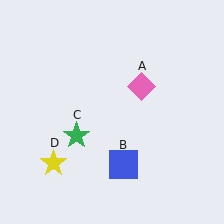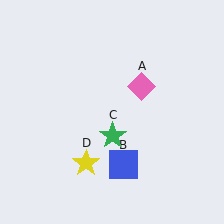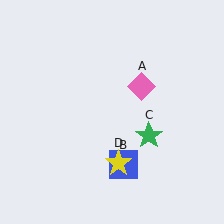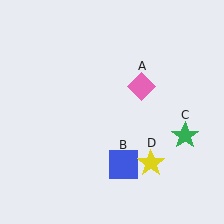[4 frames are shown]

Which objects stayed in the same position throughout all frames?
Pink diamond (object A) and blue square (object B) remained stationary.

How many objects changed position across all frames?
2 objects changed position: green star (object C), yellow star (object D).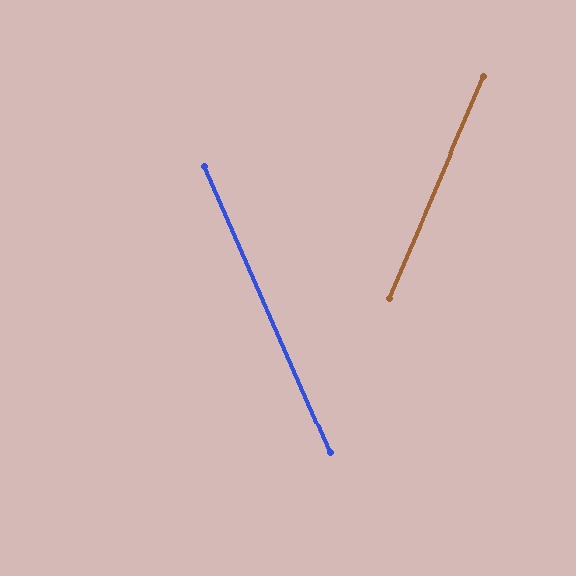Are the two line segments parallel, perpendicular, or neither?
Neither parallel nor perpendicular — they differ by about 47°.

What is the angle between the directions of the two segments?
Approximately 47 degrees.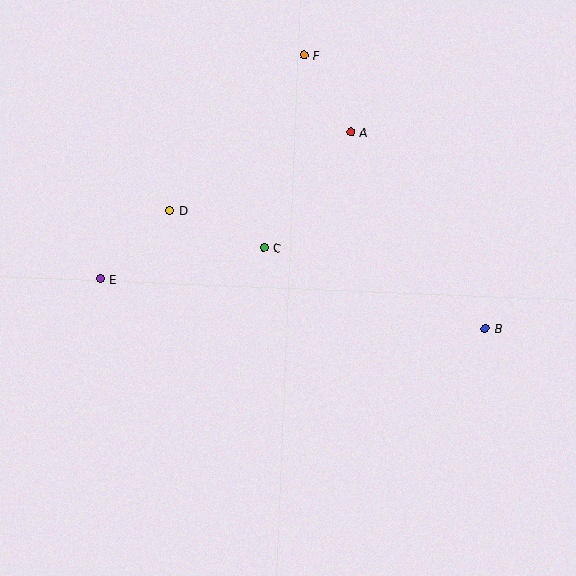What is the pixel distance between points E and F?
The distance between E and F is 303 pixels.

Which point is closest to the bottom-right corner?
Point B is closest to the bottom-right corner.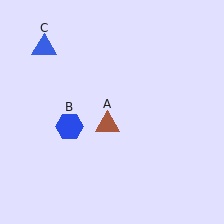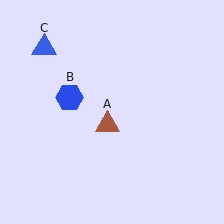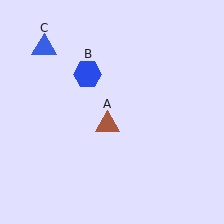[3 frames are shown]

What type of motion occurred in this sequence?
The blue hexagon (object B) rotated clockwise around the center of the scene.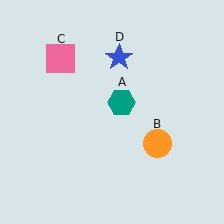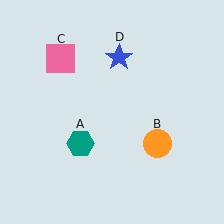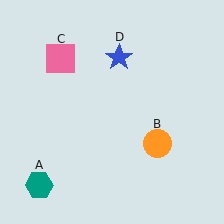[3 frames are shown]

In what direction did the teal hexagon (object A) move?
The teal hexagon (object A) moved down and to the left.